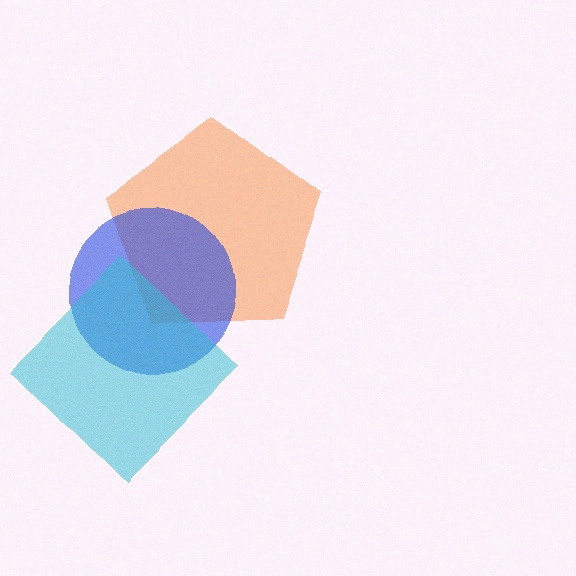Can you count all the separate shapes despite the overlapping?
Yes, there are 3 separate shapes.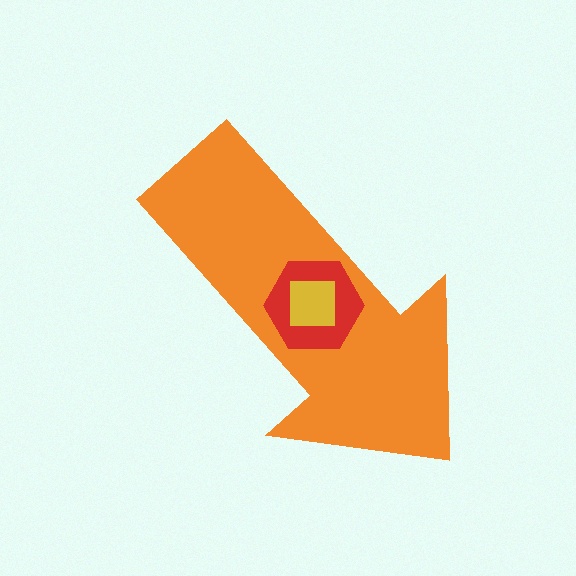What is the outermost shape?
The orange arrow.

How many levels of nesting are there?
3.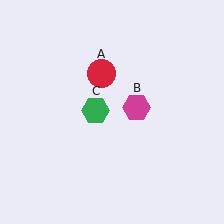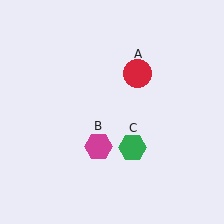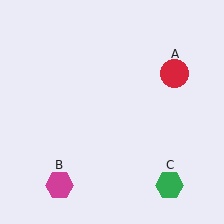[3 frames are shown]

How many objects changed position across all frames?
3 objects changed position: red circle (object A), magenta hexagon (object B), green hexagon (object C).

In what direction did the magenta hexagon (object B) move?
The magenta hexagon (object B) moved down and to the left.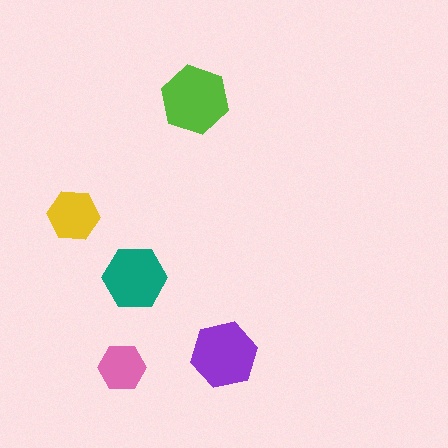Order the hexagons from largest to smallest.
the lime one, the purple one, the teal one, the yellow one, the pink one.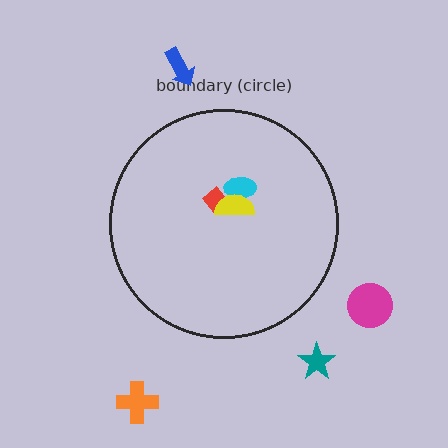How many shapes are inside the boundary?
3 inside, 4 outside.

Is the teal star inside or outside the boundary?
Outside.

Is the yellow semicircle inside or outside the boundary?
Inside.